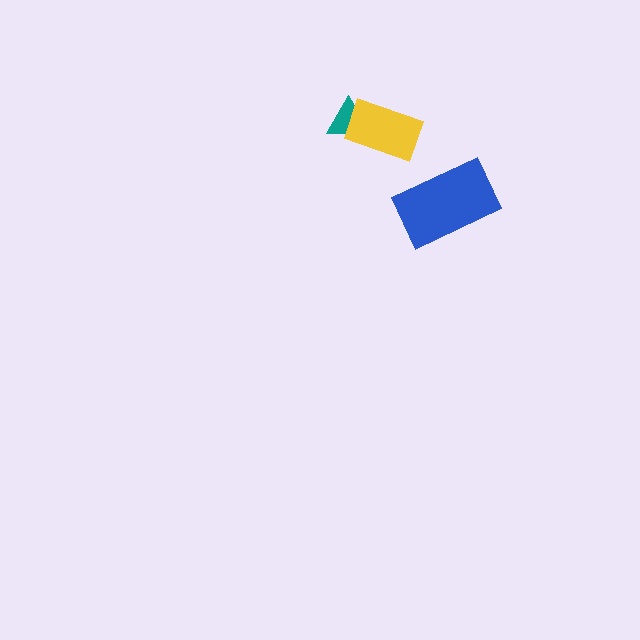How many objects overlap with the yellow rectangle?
1 object overlaps with the yellow rectangle.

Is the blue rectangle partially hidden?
No, no other shape covers it.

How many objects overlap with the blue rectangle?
0 objects overlap with the blue rectangle.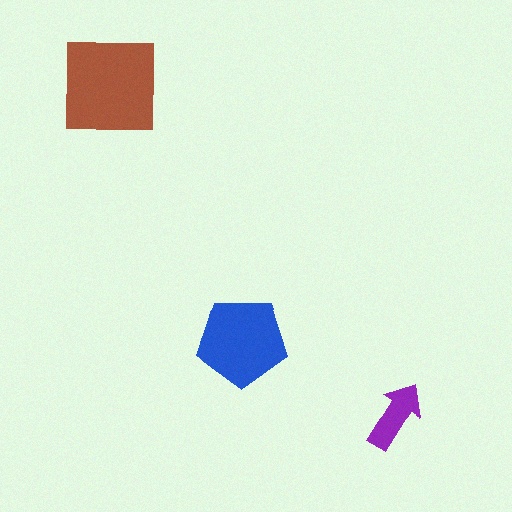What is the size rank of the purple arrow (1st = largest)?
3rd.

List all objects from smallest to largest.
The purple arrow, the blue pentagon, the brown square.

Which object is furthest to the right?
The purple arrow is rightmost.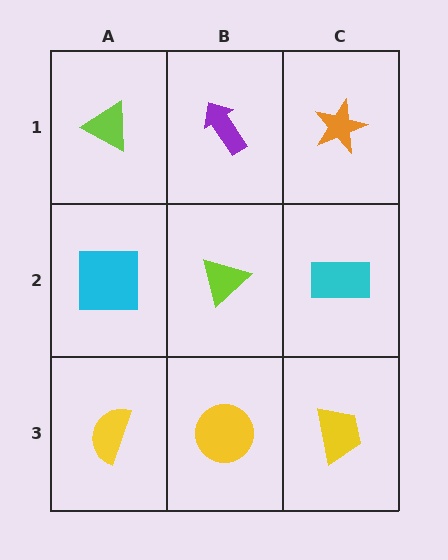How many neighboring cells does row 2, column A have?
3.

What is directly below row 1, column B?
A lime triangle.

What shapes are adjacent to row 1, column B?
A lime triangle (row 2, column B), a lime triangle (row 1, column A), an orange star (row 1, column C).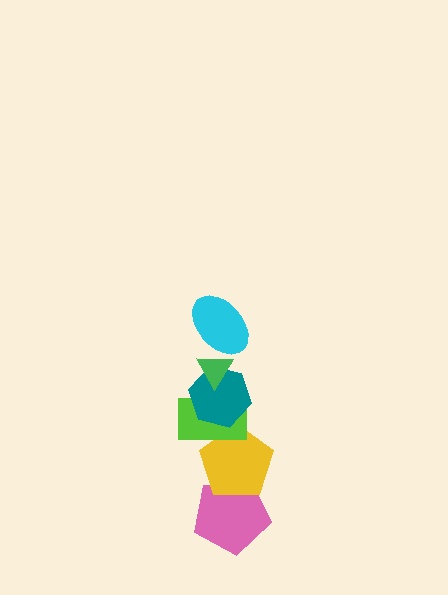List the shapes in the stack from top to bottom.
From top to bottom: the green triangle, the cyan ellipse, the teal hexagon, the lime rectangle, the yellow pentagon, the pink pentagon.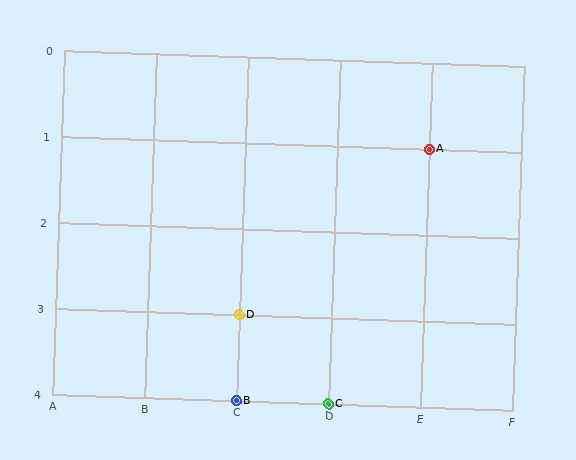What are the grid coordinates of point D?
Point D is at grid coordinates (C, 3).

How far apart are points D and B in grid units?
Points D and B are 1 row apart.